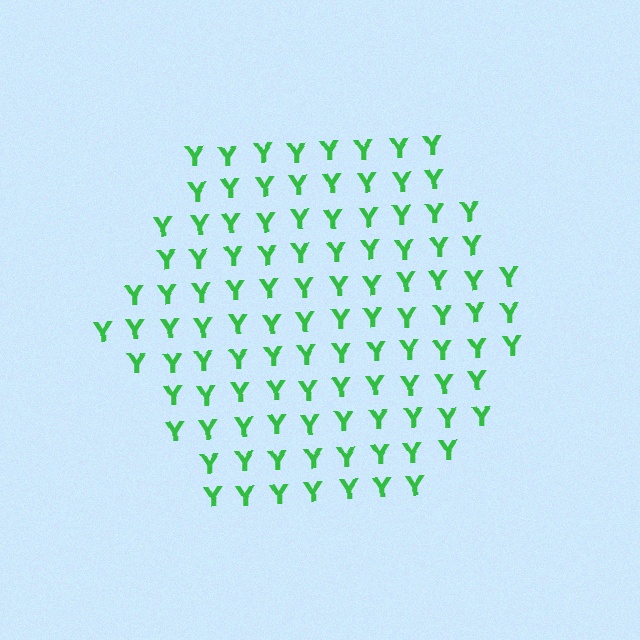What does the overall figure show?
The overall figure shows a hexagon.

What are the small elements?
The small elements are letter Y's.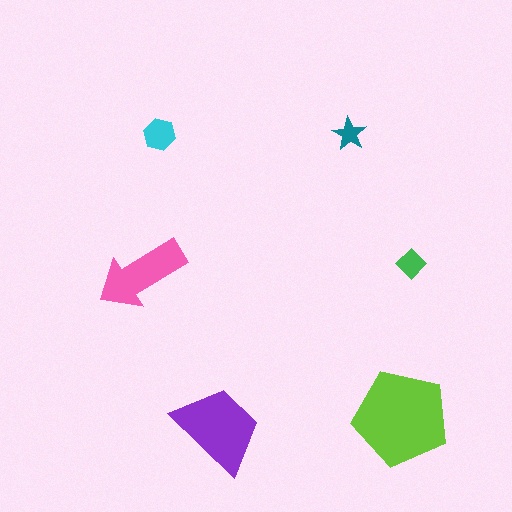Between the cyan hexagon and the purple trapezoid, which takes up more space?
The purple trapezoid.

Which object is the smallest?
The teal star.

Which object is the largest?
The lime pentagon.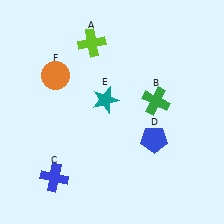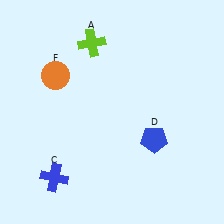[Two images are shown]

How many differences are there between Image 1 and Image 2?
There are 2 differences between the two images.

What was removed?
The green cross (B), the teal star (E) were removed in Image 2.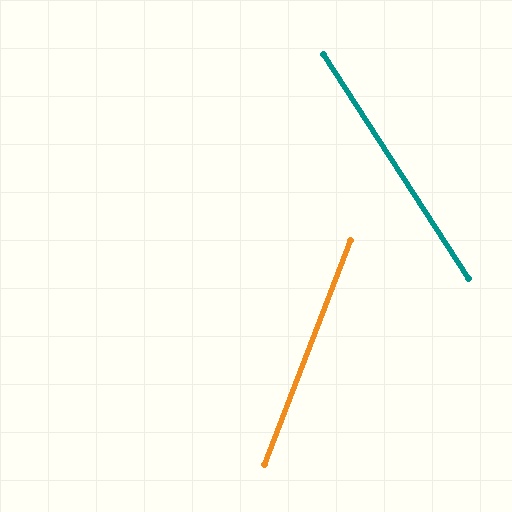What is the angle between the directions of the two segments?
Approximately 54 degrees.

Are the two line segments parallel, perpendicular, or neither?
Neither parallel nor perpendicular — they differ by about 54°.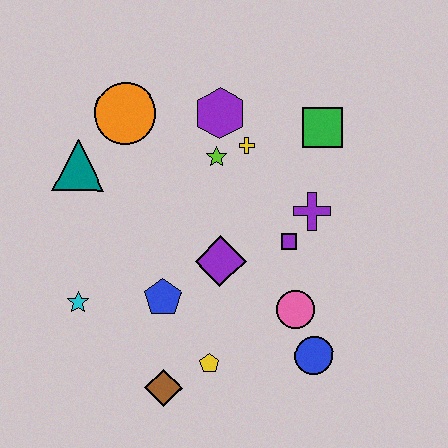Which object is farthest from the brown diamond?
The green square is farthest from the brown diamond.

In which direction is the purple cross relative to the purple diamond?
The purple cross is to the right of the purple diamond.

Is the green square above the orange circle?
No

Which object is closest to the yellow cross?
The lime star is closest to the yellow cross.